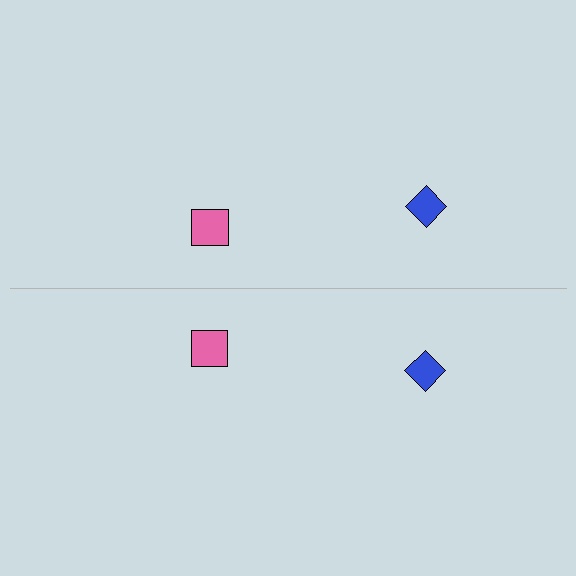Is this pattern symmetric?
Yes, this pattern has bilateral (reflection) symmetry.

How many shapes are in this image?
There are 4 shapes in this image.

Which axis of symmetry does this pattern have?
The pattern has a horizontal axis of symmetry running through the center of the image.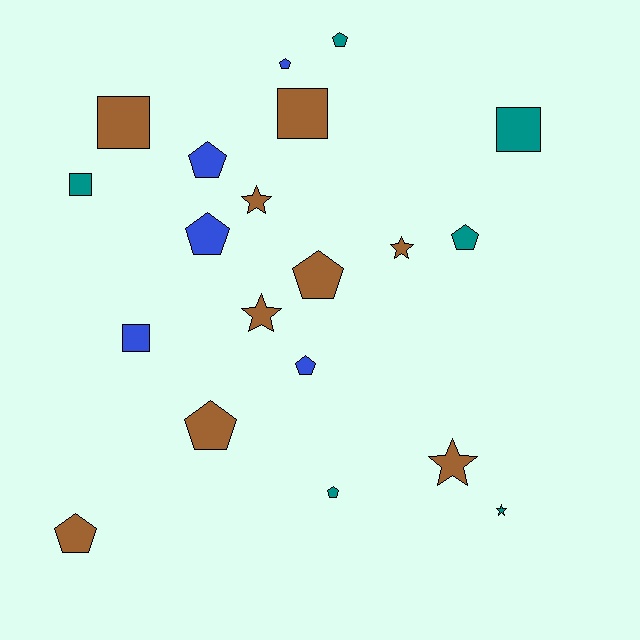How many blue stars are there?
There are no blue stars.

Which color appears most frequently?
Brown, with 9 objects.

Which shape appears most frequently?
Pentagon, with 10 objects.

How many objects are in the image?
There are 20 objects.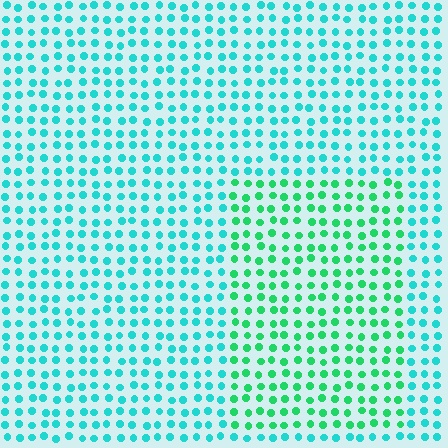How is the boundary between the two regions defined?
The boundary is defined purely by a slight shift in hue (about 35 degrees). Spacing, size, and orientation are identical on both sides.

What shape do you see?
I see a rectangle.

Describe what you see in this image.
The image is filled with small cyan elements in a uniform arrangement. A rectangle-shaped region is visible where the elements are tinted to a slightly different hue, forming a subtle color boundary.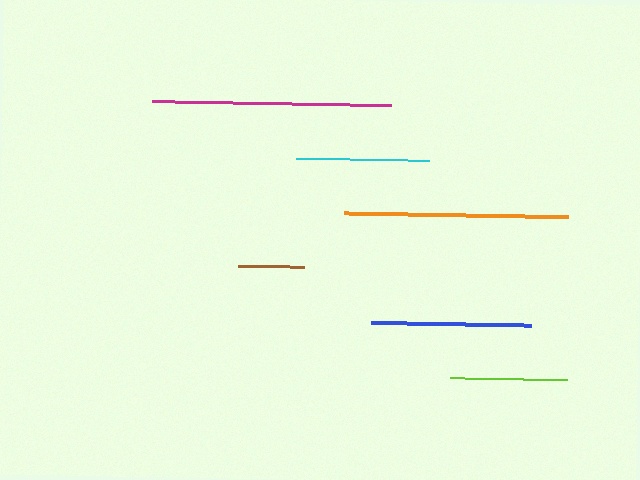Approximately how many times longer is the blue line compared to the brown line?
The blue line is approximately 2.4 times the length of the brown line.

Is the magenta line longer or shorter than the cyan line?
The magenta line is longer than the cyan line.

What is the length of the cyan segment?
The cyan segment is approximately 134 pixels long.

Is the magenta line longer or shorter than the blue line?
The magenta line is longer than the blue line.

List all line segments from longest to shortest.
From longest to shortest: magenta, orange, blue, cyan, lime, brown.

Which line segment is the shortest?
The brown line is the shortest at approximately 66 pixels.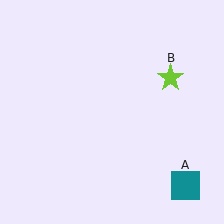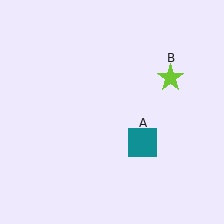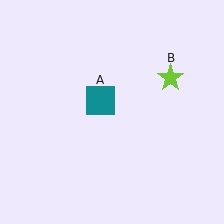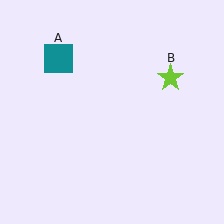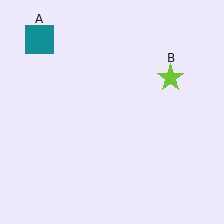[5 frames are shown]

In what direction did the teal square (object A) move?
The teal square (object A) moved up and to the left.